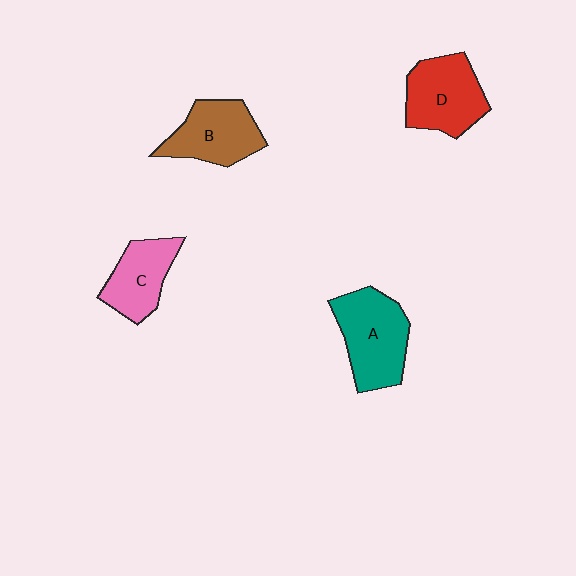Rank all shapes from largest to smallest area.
From largest to smallest: A (teal), D (red), B (brown), C (pink).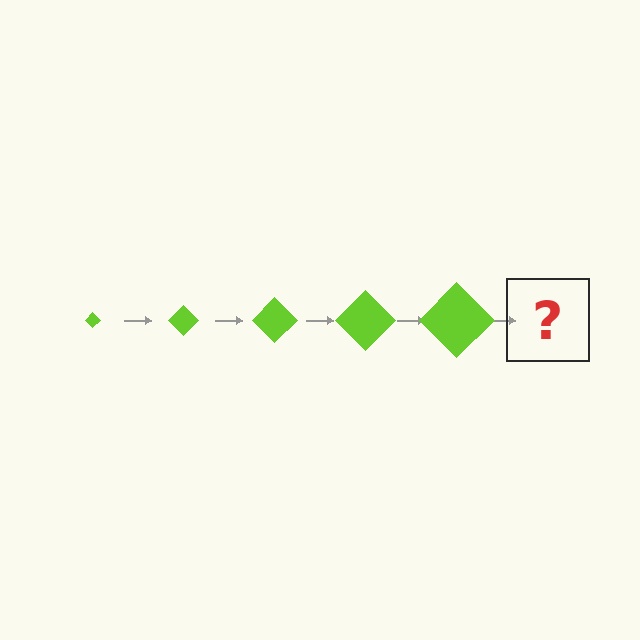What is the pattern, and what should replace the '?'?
The pattern is that the diamond gets progressively larger each step. The '?' should be a lime diamond, larger than the previous one.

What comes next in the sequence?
The next element should be a lime diamond, larger than the previous one.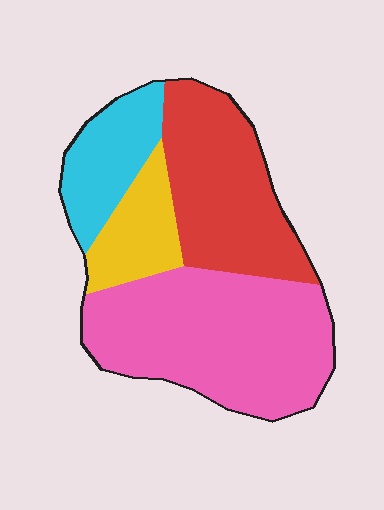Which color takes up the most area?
Pink, at roughly 45%.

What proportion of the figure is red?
Red covers 29% of the figure.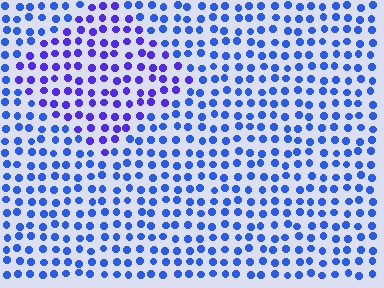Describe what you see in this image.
The image is filled with small blue elements in a uniform arrangement. A diamond-shaped region is visible where the elements are tinted to a slightly different hue, forming a subtle color boundary.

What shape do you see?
I see a diamond.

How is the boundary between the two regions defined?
The boundary is defined purely by a slight shift in hue (about 29 degrees). Spacing, size, and orientation are identical on both sides.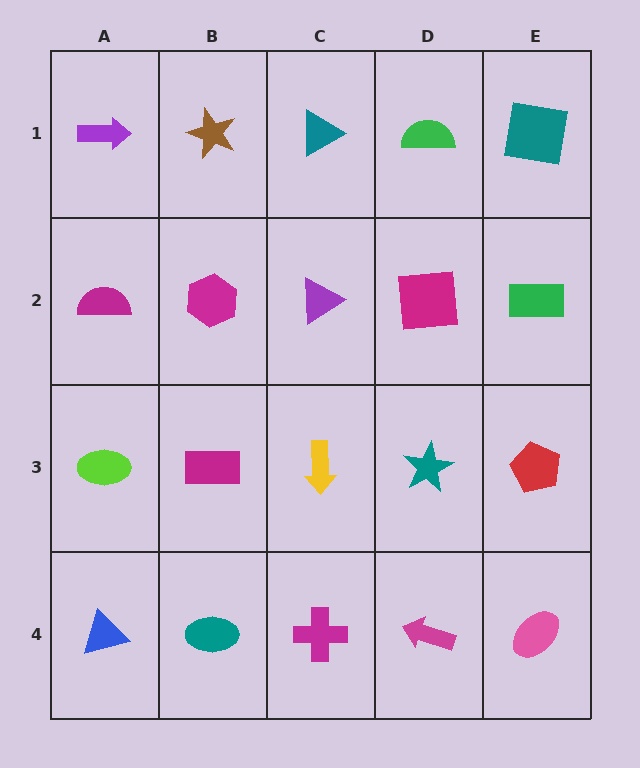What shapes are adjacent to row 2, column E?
A teal square (row 1, column E), a red pentagon (row 3, column E), a magenta square (row 2, column D).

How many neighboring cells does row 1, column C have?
3.